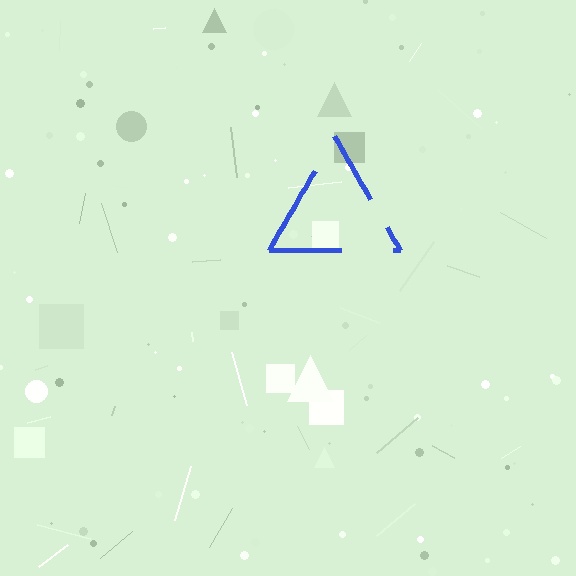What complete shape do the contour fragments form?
The contour fragments form a triangle.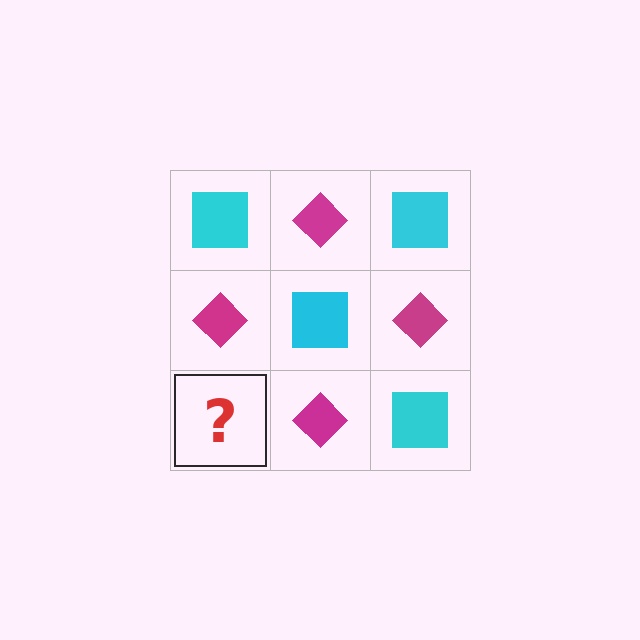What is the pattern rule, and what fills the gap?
The rule is that it alternates cyan square and magenta diamond in a checkerboard pattern. The gap should be filled with a cyan square.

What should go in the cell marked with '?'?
The missing cell should contain a cyan square.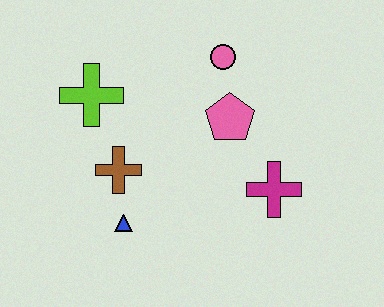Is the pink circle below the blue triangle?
No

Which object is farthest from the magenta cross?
The lime cross is farthest from the magenta cross.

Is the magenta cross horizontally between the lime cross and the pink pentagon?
No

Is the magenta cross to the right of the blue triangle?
Yes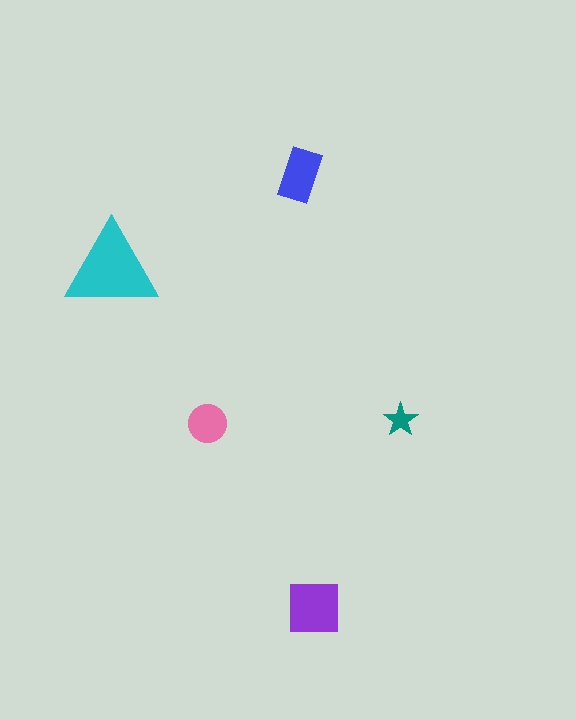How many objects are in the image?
There are 5 objects in the image.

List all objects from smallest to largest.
The teal star, the pink circle, the blue rectangle, the purple square, the cyan triangle.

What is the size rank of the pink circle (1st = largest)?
4th.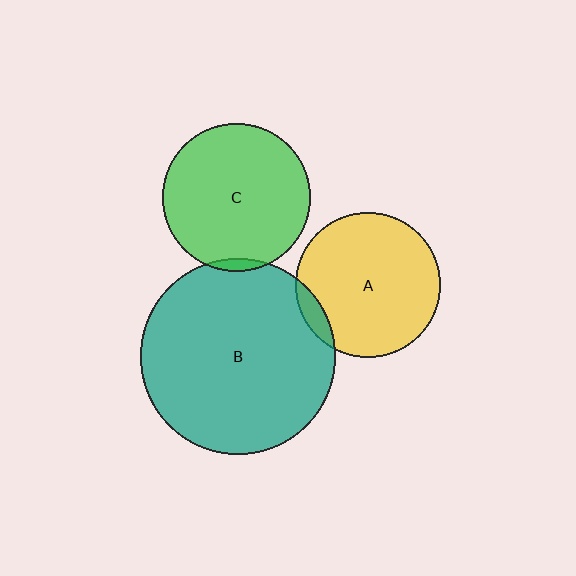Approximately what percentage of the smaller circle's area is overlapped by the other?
Approximately 5%.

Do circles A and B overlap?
Yes.